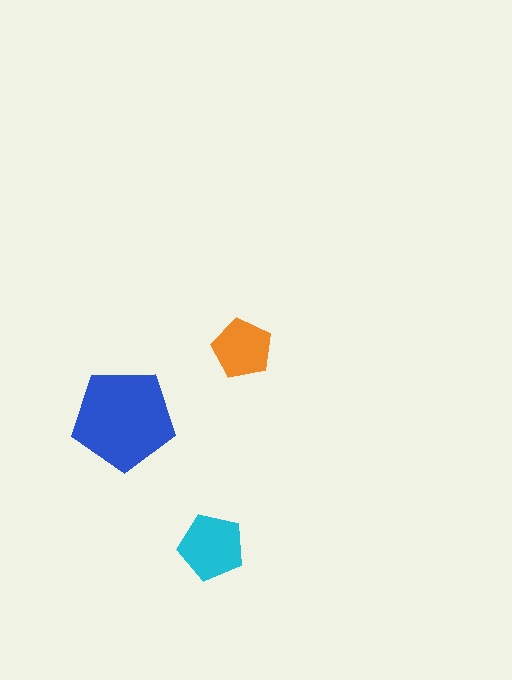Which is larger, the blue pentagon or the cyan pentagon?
The blue one.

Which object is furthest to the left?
The blue pentagon is leftmost.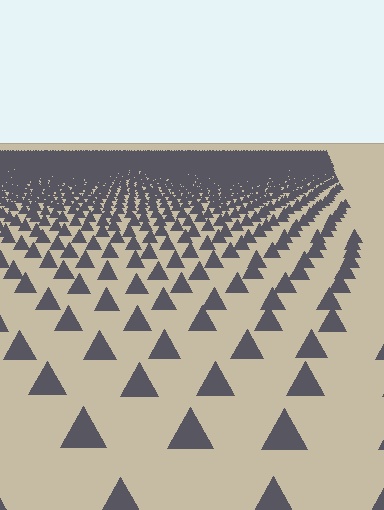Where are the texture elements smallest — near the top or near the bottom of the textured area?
Near the top.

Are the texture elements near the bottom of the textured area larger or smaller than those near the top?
Larger. Near the bottom, elements are closer to the viewer and appear at a bigger on-screen size.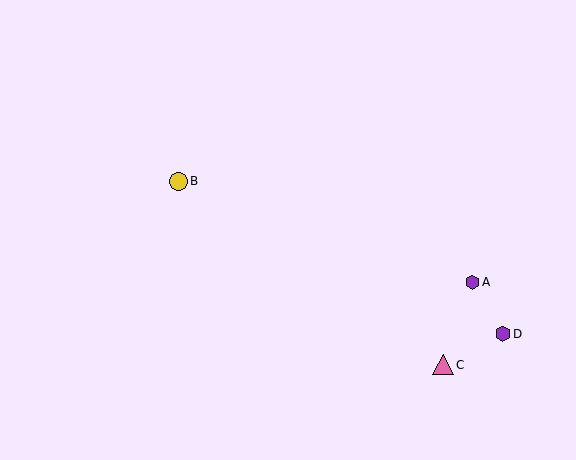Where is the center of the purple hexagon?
The center of the purple hexagon is at (472, 282).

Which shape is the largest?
The pink triangle (labeled C) is the largest.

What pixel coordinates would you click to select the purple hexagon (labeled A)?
Click at (472, 282) to select the purple hexagon A.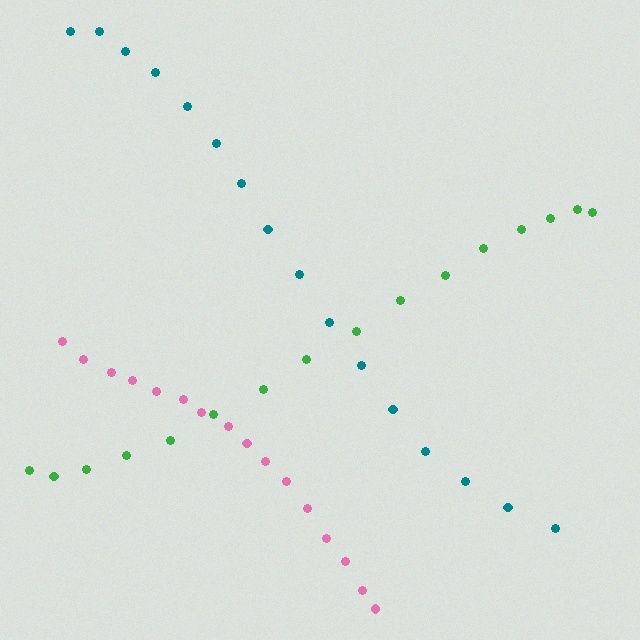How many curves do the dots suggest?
There are 3 distinct paths.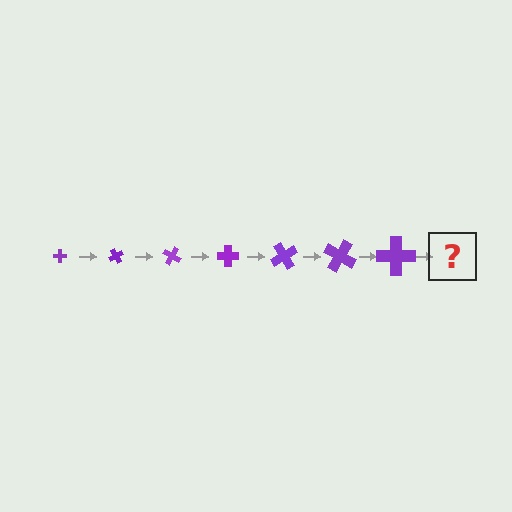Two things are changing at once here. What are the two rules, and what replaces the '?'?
The two rules are that the cross grows larger each step and it rotates 60 degrees each step. The '?' should be a cross, larger than the previous one and rotated 420 degrees from the start.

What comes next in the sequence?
The next element should be a cross, larger than the previous one and rotated 420 degrees from the start.